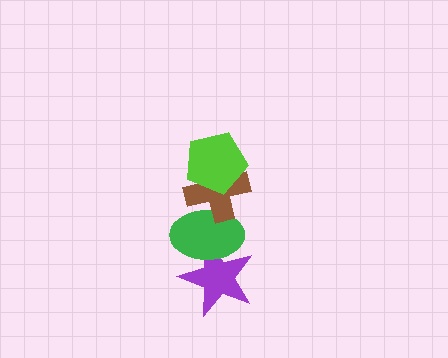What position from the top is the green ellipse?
The green ellipse is 3rd from the top.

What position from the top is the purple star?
The purple star is 4th from the top.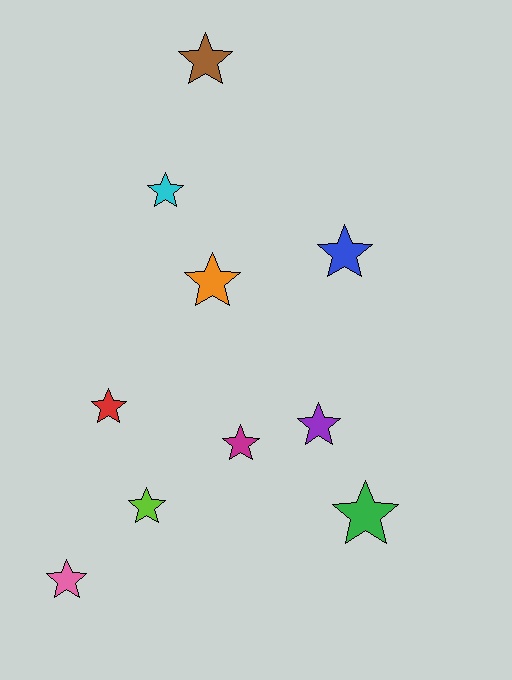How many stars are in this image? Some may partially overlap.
There are 10 stars.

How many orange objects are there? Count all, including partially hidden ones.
There is 1 orange object.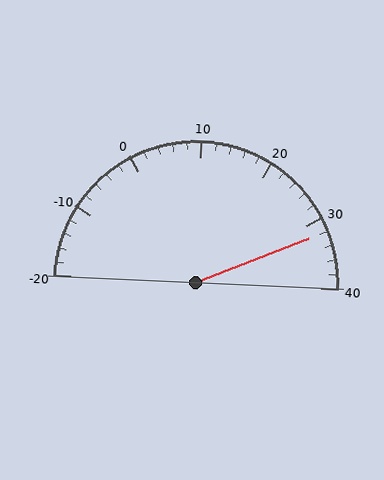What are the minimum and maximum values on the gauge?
The gauge ranges from -20 to 40.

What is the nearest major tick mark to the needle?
The nearest major tick mark is 30.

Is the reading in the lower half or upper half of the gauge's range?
The reading is in the upper half of the range (-20 to 40).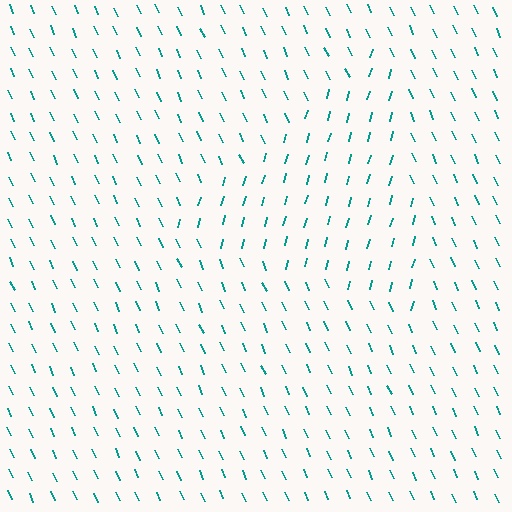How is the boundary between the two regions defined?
The boundary is defined purely by a change in line orientation (approximately 39 degrees difference). All lines are the same color and thickness.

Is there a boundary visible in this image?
Yes, there is a texture boundary formed by a change in line orientation.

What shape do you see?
I see a triangle.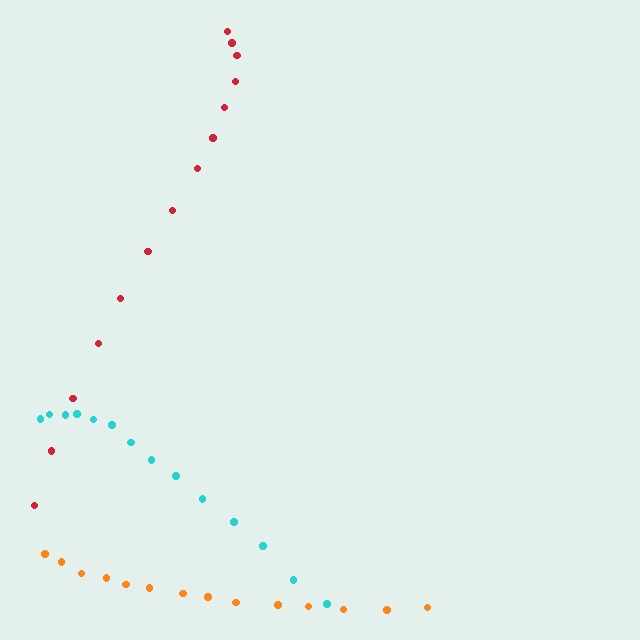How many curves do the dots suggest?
There are 3 distinct paths.